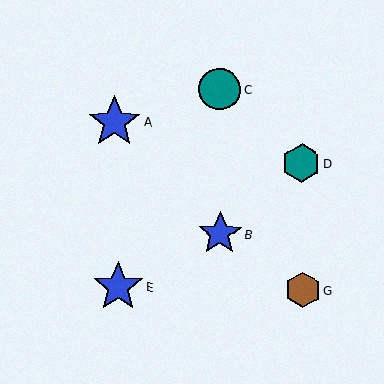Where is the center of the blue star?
The center of the blue star is at (114, 122).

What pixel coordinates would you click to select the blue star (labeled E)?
Click at (118, 287) to select the blue star E.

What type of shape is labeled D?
Shape D is a teal hexagon.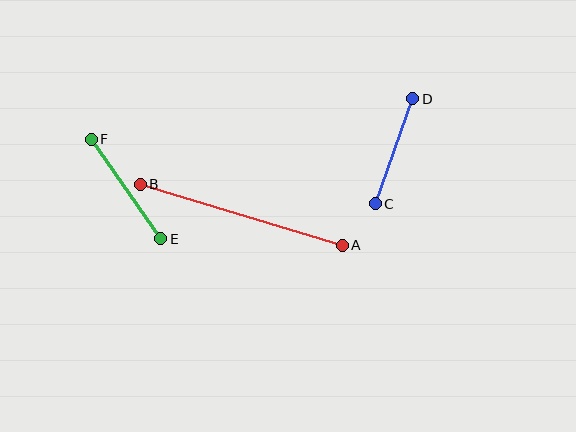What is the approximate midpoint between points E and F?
The midpoint is at approximately (126, 189) pixels.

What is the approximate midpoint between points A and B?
The midpoint is at approximately (241, 215) pixels.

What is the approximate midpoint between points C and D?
The midpoint is at approximately (394, 151) pixels.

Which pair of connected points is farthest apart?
Points A and B are farthest apart.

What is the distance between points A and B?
The distance is approximately 211 pixels.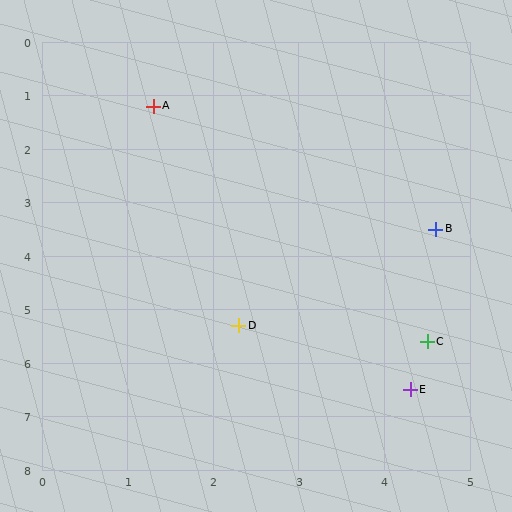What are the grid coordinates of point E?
Point E is at approximately (4.3, 6.5).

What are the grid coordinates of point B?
Point B is at approximately (4.6, 3.5).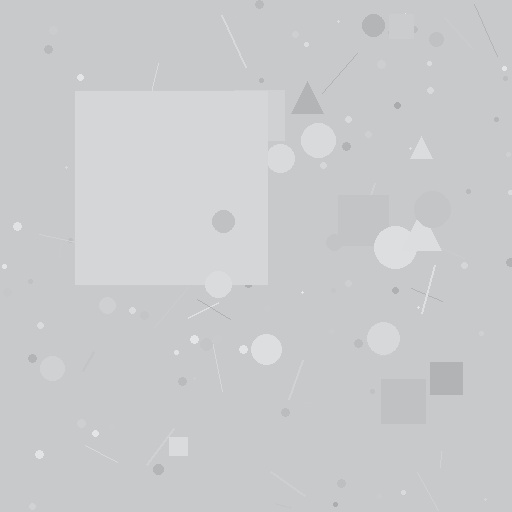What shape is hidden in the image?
A square is hidden in the image.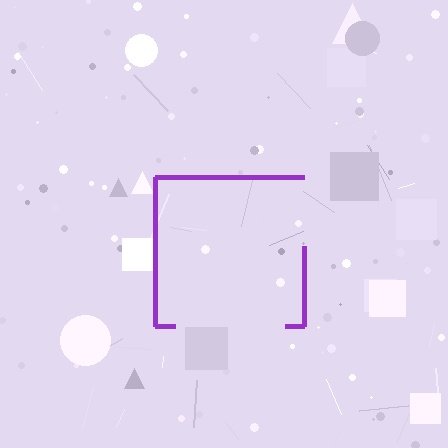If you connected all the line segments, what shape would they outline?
They would outline a square.